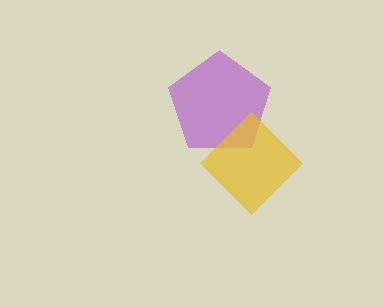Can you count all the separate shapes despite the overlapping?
Yes, there are 2 separate shapes.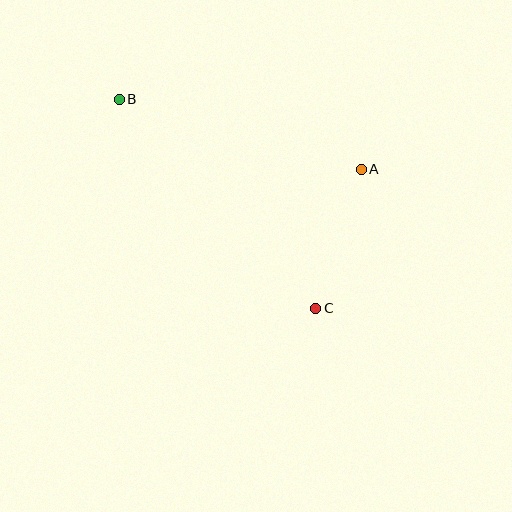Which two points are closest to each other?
Points A and C are closest to each other.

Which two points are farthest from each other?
Points B and C are farthest from each other.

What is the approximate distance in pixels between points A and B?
The distance between A and B is approximately 252 pixels.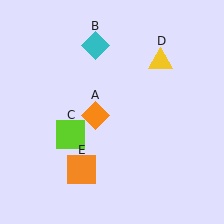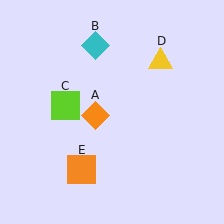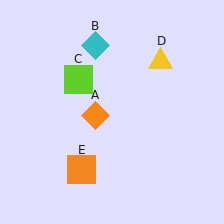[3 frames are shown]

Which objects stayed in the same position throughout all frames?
Orange diamond (object A) and cyan diamond (object B) and yellow triangle (object D) and orange square (object E) remained stationary.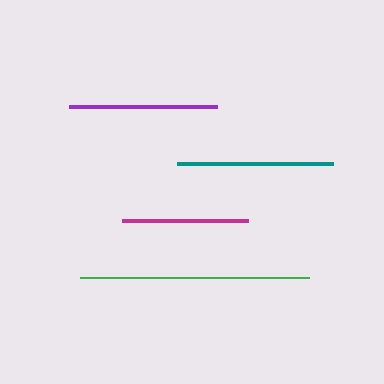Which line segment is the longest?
The green line is the longest at approximately 230 pixels.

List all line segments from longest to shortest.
From longest to shortest: green, teal, purple, magenta.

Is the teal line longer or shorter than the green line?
The green line is longer than the teal line.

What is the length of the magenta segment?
The magenta segment is approximately 126 pixels long.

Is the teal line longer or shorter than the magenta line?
The teal line is longer than the magenta line.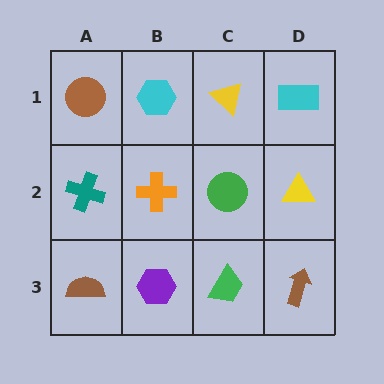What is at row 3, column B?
A purple hexagon.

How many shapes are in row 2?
4 shapes.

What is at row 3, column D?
A brown arrow.